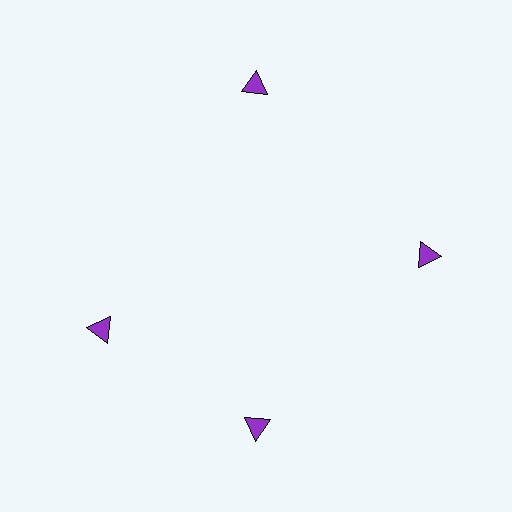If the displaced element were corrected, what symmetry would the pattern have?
It would have 4-fold rotational symmetry — the pattern would map onto itself every 90 degrees.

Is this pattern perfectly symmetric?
No. The 4 purple triangles are arranged in a ring, but one element near the 9 o'clock position is rotated out of alignment along the ring, breaking the 4-fold rotational symmetry.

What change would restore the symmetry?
The symmetry would be restored by rotating it back into even spacing with its neighbors so that all 4 triangles sit at equal angles and equal distance from the center.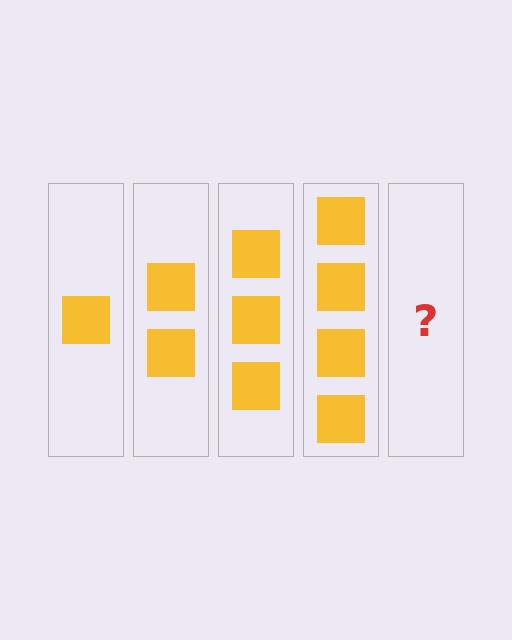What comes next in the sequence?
The next element should be 5 squares.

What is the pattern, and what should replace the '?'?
The pattern is that each step adds one more square. The '?' should be 5 squares.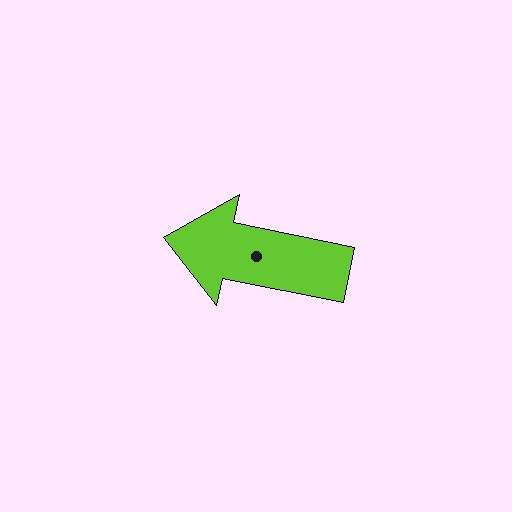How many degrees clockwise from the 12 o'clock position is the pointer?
Approximately 282 degrees.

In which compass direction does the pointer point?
West.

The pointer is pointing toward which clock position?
Roughly 9 o'clock.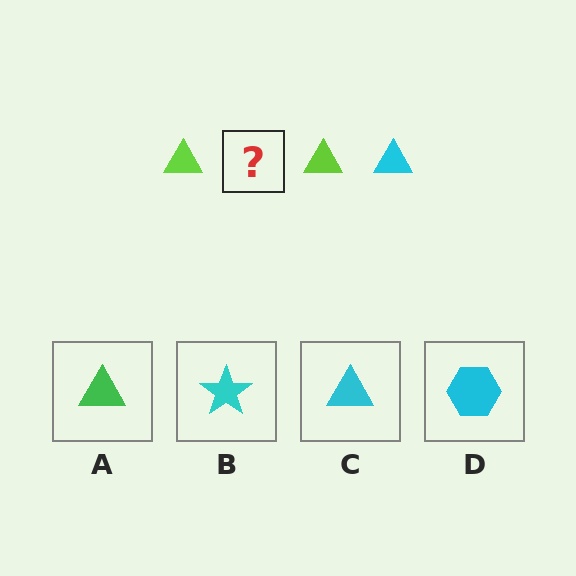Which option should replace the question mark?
Option C.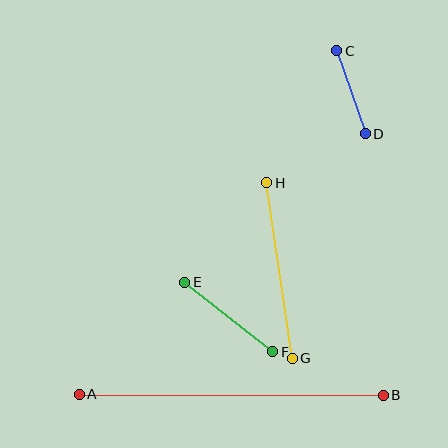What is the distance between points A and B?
The distance is approximately 304 pixels.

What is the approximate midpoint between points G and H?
The midpoint is at approximately (280, 271) pixels.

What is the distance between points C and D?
The distance is approximately 88 pixels.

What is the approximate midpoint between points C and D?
The midpoint is at approximately (351, 92) pixels.